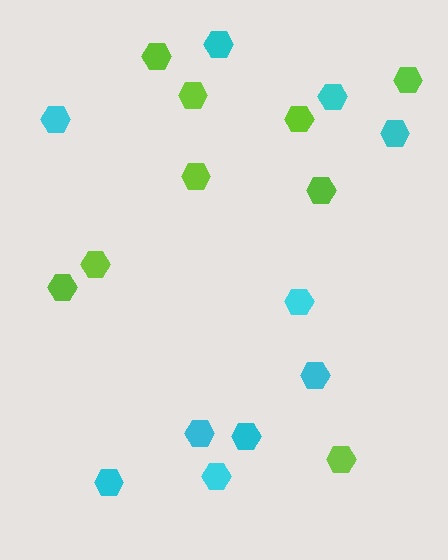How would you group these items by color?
There are 2 groups: one group of cyan hexagons (10) and one group of lime hexagons (9).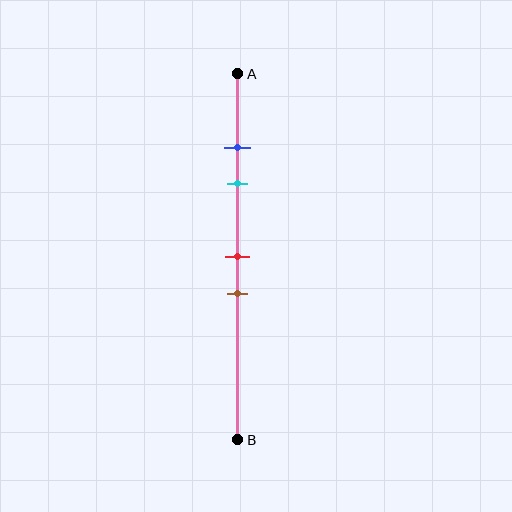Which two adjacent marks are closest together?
The blue and cyan marks are the closest adjacent pair.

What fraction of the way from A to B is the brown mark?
The brown mark is approximately 60% (0.6) of the way from A to B.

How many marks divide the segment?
There are 4 marks dividing the segment.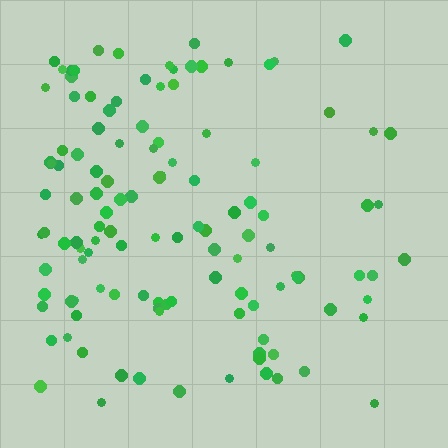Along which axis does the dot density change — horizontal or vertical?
Horizontal.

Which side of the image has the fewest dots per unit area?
The right.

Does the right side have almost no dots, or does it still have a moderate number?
Still a moderate number, just noticeably fewer than the left.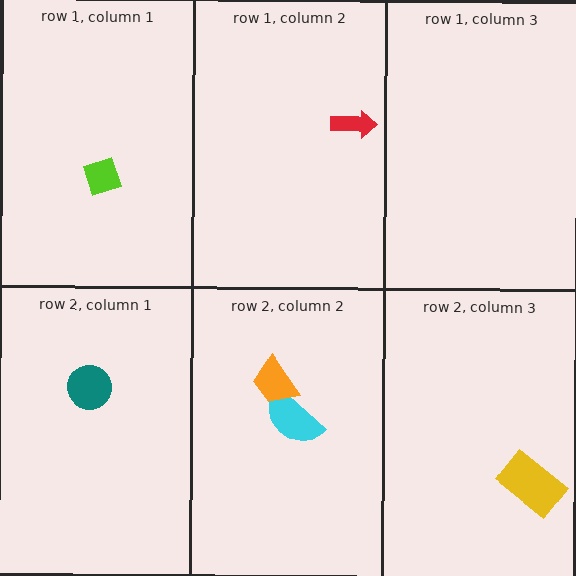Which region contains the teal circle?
The row 2, column 1 region.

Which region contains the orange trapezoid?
The row 2, column 2 region.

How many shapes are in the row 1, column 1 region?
1.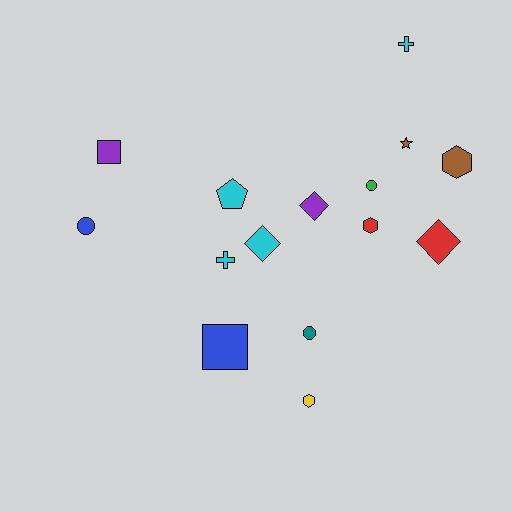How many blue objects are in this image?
There are 2 blue objects.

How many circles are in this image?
There are 3 circles.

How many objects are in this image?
There are 15 objects.